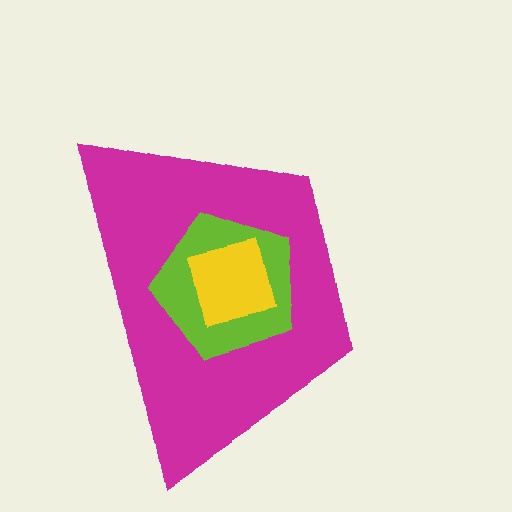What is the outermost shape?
The magenta trapezoid.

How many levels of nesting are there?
3.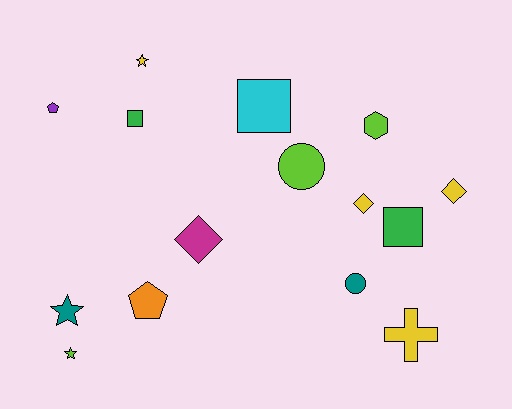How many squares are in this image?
There are 3 squares.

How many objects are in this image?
There are 15 objects.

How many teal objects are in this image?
There are 2 teal objects.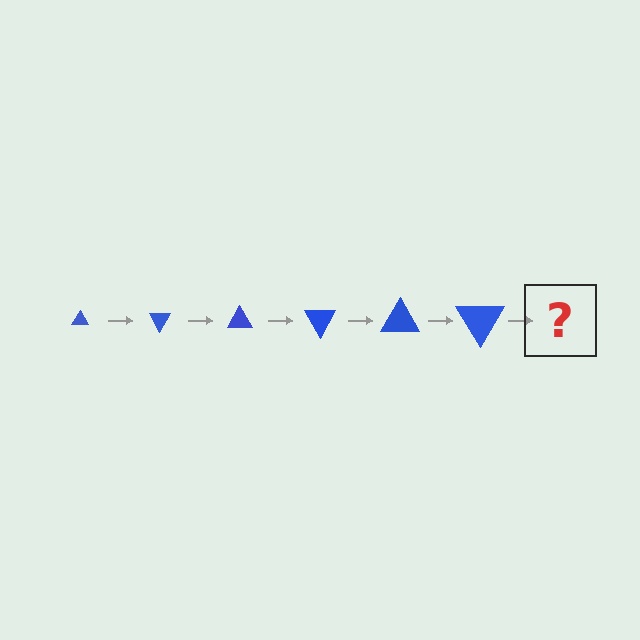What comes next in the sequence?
The next element should be a triangle, larger than the previous one and rotated 360 degrees from the start.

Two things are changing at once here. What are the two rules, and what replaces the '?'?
The two rules are that the triangle grows larger each step and it rotates 60 degrees each step. The '?' should be a triangle, larger than the previous one and rotated 360 degrees from the start.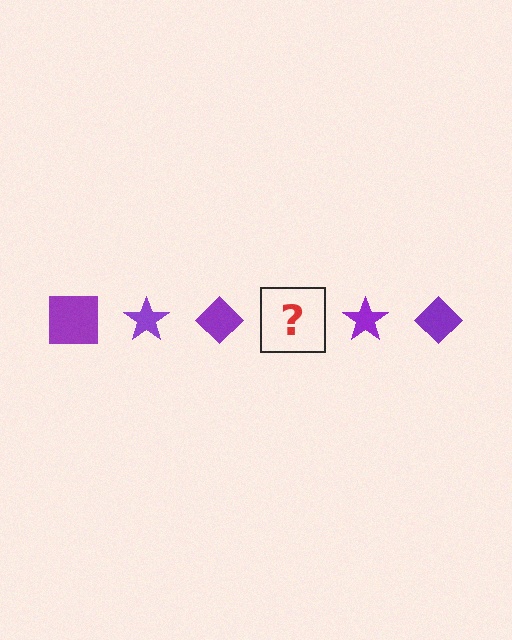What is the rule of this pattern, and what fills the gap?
The rule is that the pattern cycles through square, star, diamond shapes in purple. The gap should be filled with a purple square.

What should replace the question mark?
The question mark should be replaced with a purple square.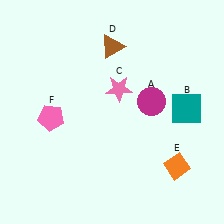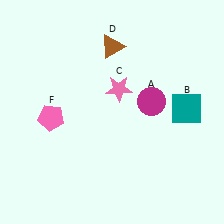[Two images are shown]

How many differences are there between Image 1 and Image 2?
There is 1 difference between the two images.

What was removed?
The orange diamond (E) was removed in Image 2.